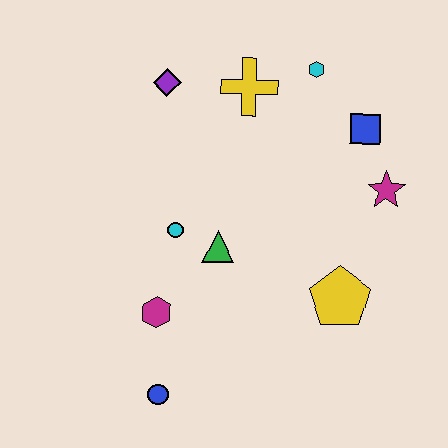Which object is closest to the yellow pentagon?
The magenta star is closest to the yellow pentagon.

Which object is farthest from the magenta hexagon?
The cyan hexagon is farthest from the magenta hexagon.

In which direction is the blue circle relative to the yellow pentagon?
The blue circle is to the left of the yellow pentagon.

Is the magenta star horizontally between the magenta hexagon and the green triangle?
No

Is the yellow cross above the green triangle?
Yes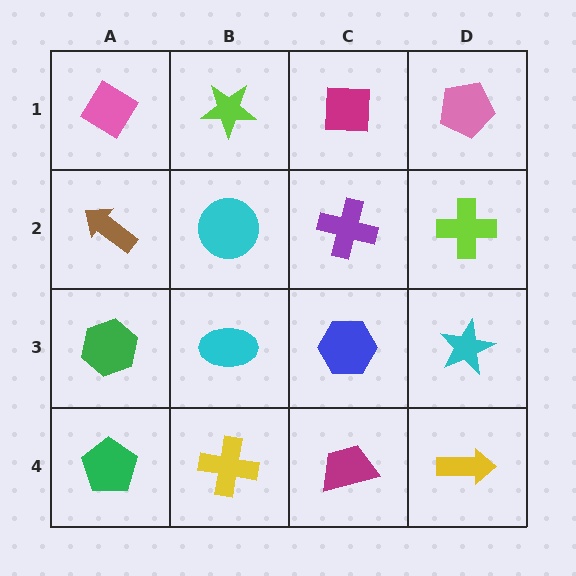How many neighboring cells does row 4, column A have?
2.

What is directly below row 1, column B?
A cyan circle.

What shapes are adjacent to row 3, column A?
A brown arrow (row 2, column A), a green pentagon (row 4, column A), a cyan ellipse (row 3, column B).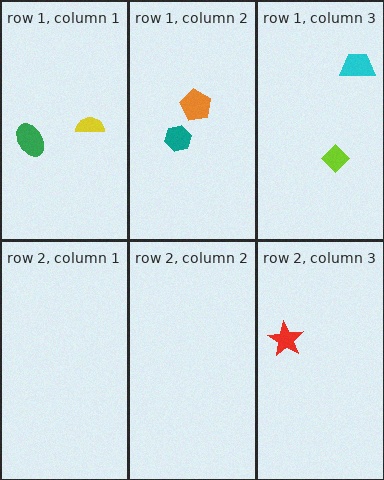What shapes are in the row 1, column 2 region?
The teal hexagon, the orange pentagon.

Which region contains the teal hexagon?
The row 1, column 2 region.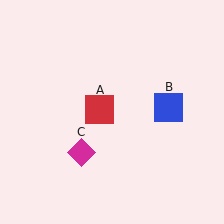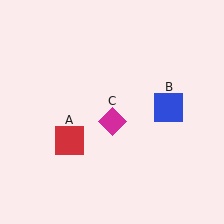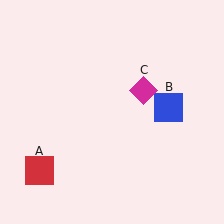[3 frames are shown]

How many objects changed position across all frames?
2 objects changed position: red square (object A), magenta diamond (object C).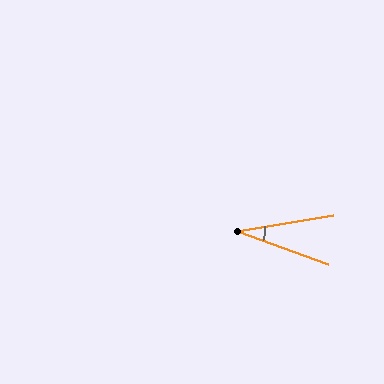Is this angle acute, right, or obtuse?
It is acute.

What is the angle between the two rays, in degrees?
Approximately 29 degrees.